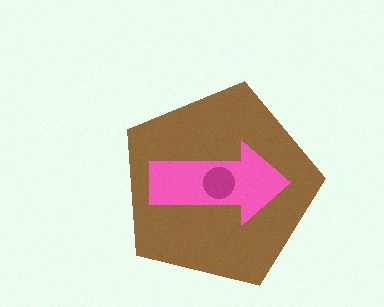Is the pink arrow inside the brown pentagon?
Yes.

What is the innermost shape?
The magenta circle.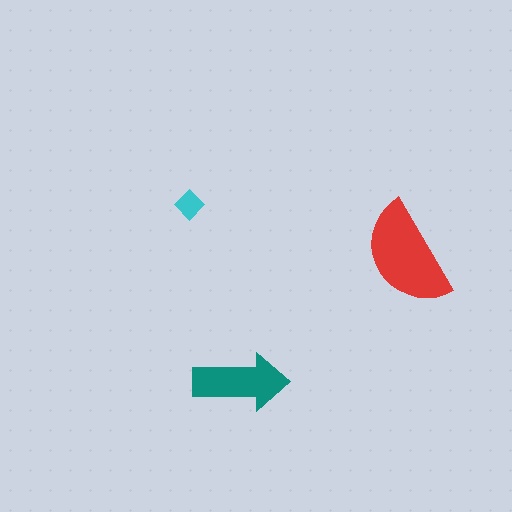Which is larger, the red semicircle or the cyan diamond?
The red semicircle.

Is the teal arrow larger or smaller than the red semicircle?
Smaller.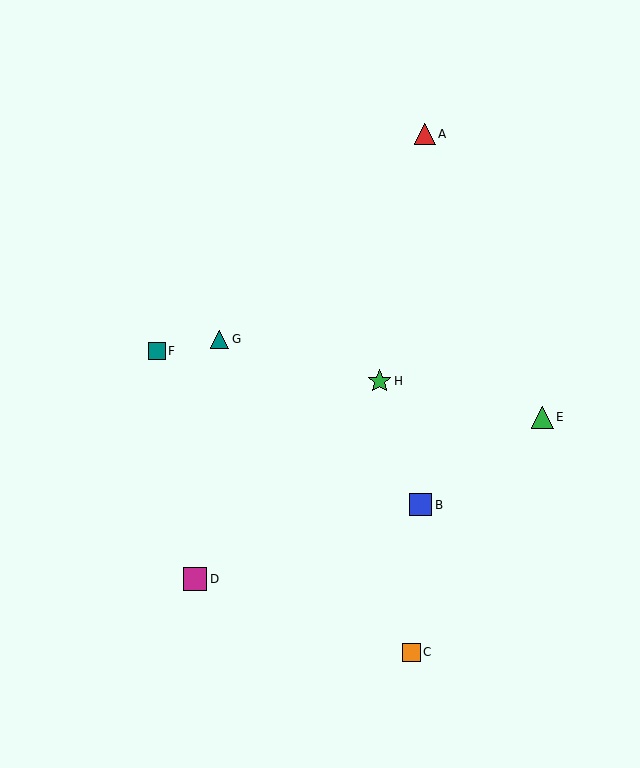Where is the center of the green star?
The center of the green star is at (380, 381).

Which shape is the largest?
The green star (labeled H) is the largest.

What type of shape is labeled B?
Shape B is a blue square.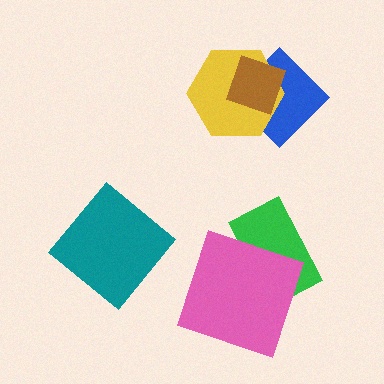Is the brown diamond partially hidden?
No, no other shape covers it.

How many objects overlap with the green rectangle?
1 object overlaps with the green rectangle.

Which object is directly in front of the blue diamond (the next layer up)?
The yellow hexagon is directly in front of the blue diamond.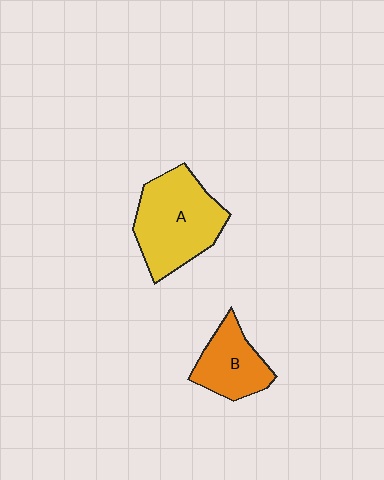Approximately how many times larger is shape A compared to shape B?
Approximately 1.7 times.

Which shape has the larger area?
Shape A (yellow).